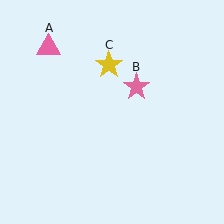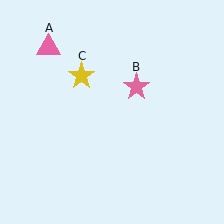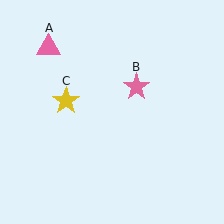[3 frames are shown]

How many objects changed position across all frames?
1 object changed position: yellow star (object C).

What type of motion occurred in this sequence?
The yellow star (object C) rotated counterclockwise around the center of the scene.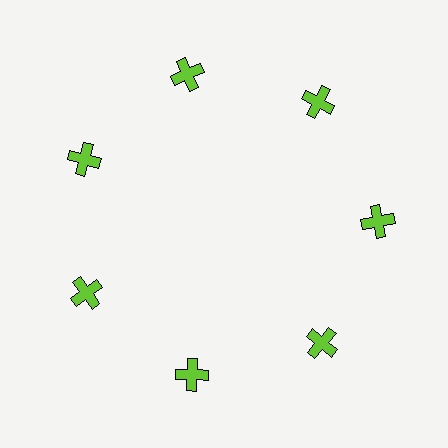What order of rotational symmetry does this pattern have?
This pattern has 7-fold rotational symmetry.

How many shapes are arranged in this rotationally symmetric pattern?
There are 7 shapes, arranged in 7 groups of 1.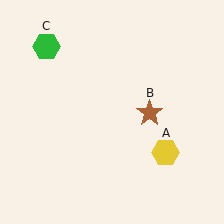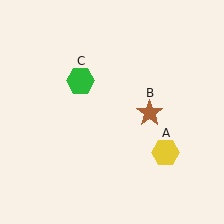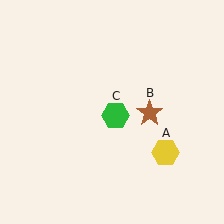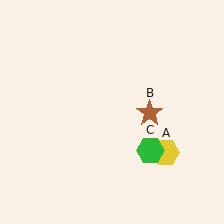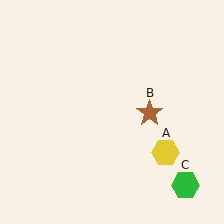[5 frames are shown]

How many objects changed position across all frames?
1 object changed position: green hexagon (object C).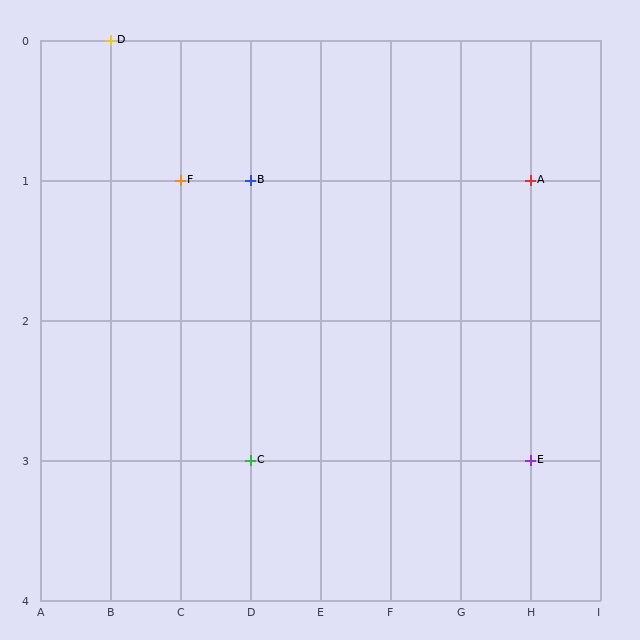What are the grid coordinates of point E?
Point E is at grid coordinates (H, 3).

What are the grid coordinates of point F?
Point F is at grid coordinates (C, 1).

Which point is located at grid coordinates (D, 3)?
Point C is at (D, 3).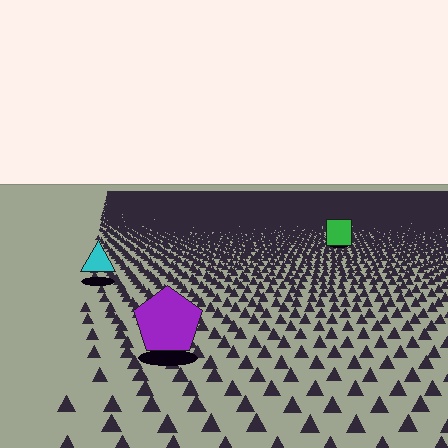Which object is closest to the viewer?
The purple pentagon is closest. The texture marks near it are larger and more spread out.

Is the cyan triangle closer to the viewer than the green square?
Yes. The cyan triangle is closer — you can tell from the texture gradient: the ground texture is coarser near it.